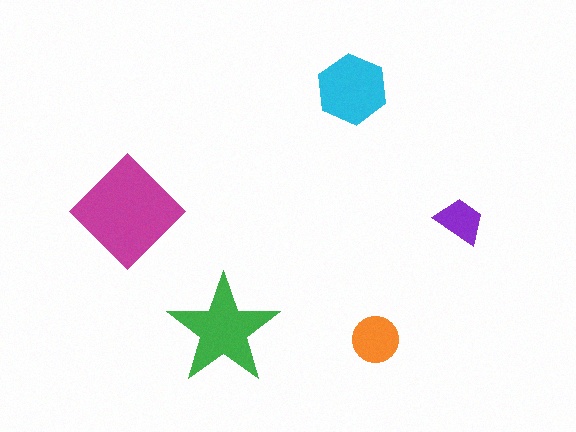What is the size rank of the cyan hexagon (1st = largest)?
3rd.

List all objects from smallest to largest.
The purple trapezoid, the orange circle, the cyan hexagon, the green star, the magenta diamond.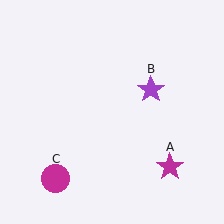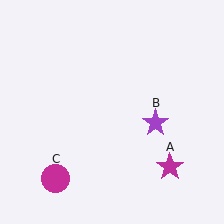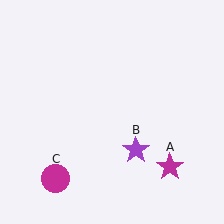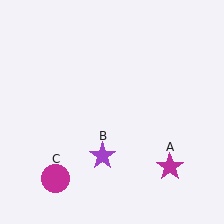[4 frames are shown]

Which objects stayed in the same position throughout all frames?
Magenta star (object A) and magenta circle (object C) remained stationary.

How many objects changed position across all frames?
1 object changed position: purple star (object B).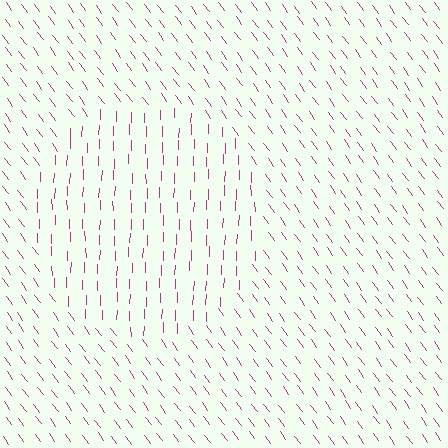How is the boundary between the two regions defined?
The boundary is defined purely by a change in line orientation (approximately 37 degrees difference). All lines are the same color and thickness.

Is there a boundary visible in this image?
Yes, there is a texture boundary formed by a change in line orientation.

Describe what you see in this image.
The image is filled with small magenta line segments. A circle region in the image has lines oriented differently from the surrounding lines, creating a visible texture boundary.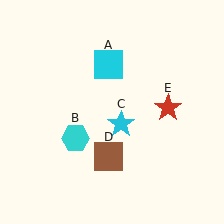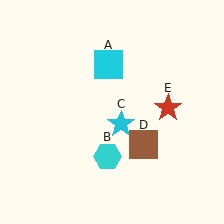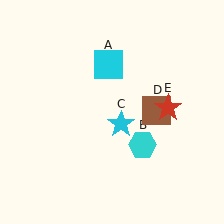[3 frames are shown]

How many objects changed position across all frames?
2 objects changed position: cyan hexagon (object B), brown square (object D).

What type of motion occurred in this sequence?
The cyan hexagon (object B), brown square (object D) rotated counterclockwise around the center of the scene.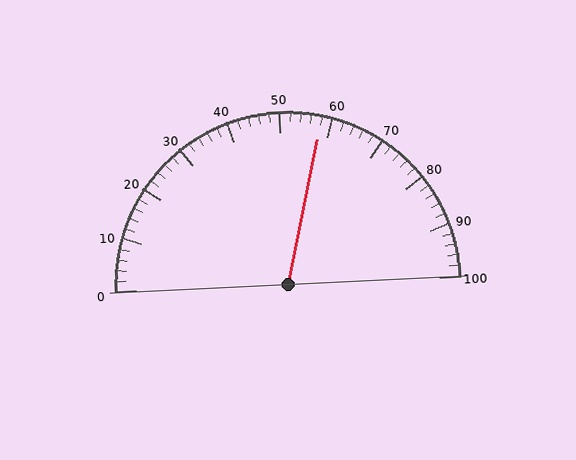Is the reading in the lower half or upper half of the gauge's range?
The reading is in the upper half of the range (0 to 100).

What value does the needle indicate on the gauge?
The needle indicates approximately 58.